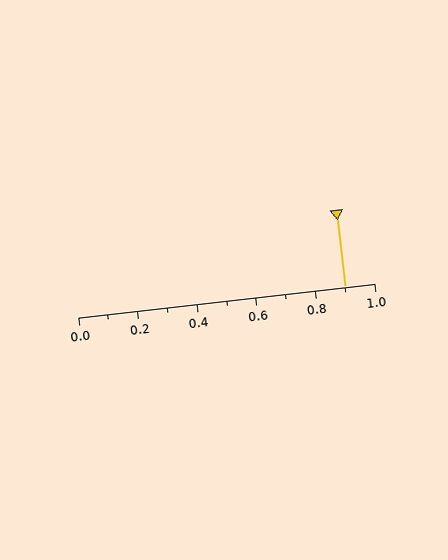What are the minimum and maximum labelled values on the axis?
The axis runs from 0.0 to 1.0.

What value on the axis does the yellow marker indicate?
The marker indicates approximately 0.9.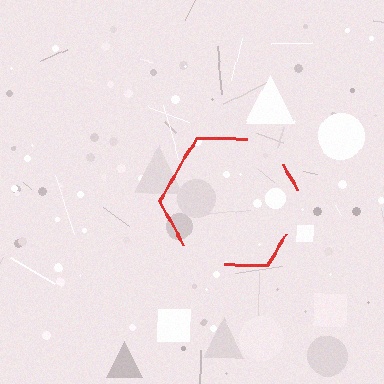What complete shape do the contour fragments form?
The contour fragments form a hexagon.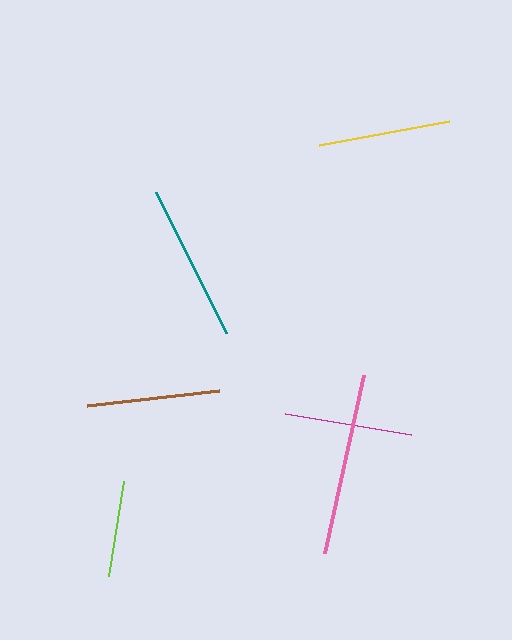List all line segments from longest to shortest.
From longest to shortest: pink, teal, brown, yellow, magenta, lime.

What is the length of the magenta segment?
The magenta segment is approximately 128 pixels long.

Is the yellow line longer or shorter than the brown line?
The brown line is longer than the yellow line.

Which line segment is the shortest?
The lime line is the shortest at approximately 97 pixels.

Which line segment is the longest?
The pink line is the longest at approximately 182 pixels.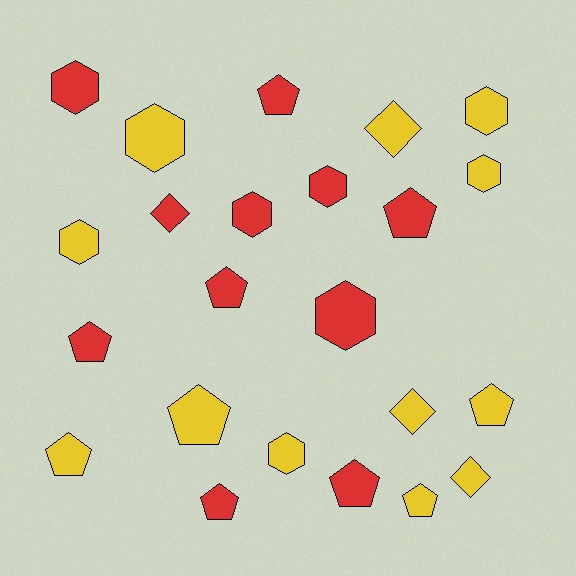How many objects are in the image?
There are 23 objects.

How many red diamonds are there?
There is 1 red diamond.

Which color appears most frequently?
Yellow, with 12 objects.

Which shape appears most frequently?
Pentagon, with 10 objects.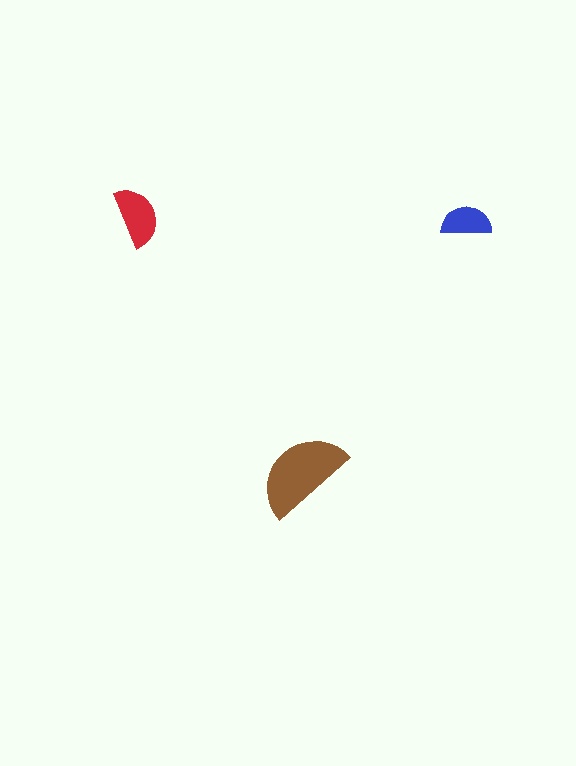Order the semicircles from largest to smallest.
the brown one, the red one, the blue one.